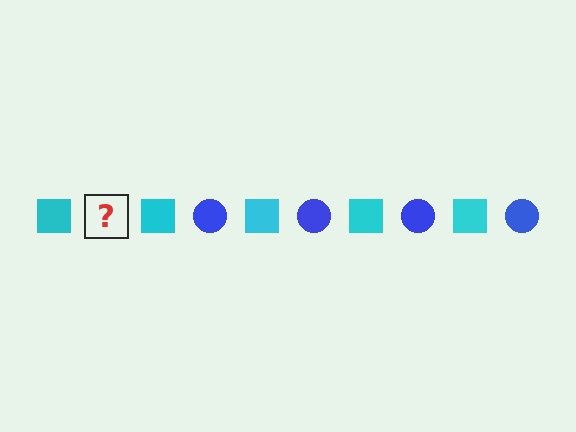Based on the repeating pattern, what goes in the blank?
The blank should be a blue circle.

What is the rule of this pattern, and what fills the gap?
The rule is that the pattern alternates between cyan square and blue circle. The gap should be filled with a blue circle.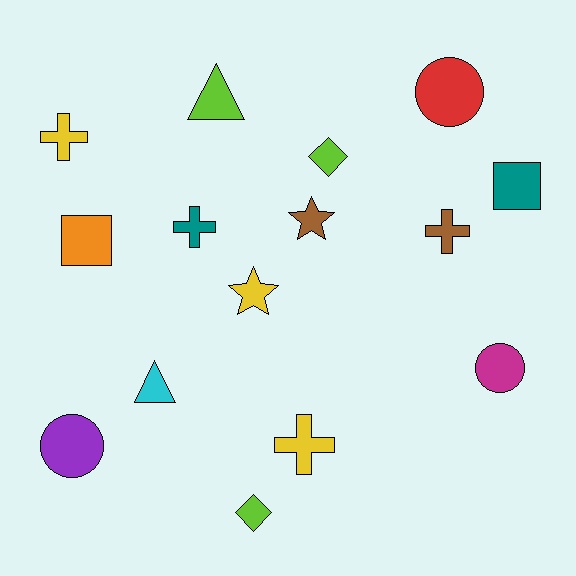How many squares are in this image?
There are 2 squares.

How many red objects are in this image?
There is 1 red object.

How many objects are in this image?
There are 15 objects.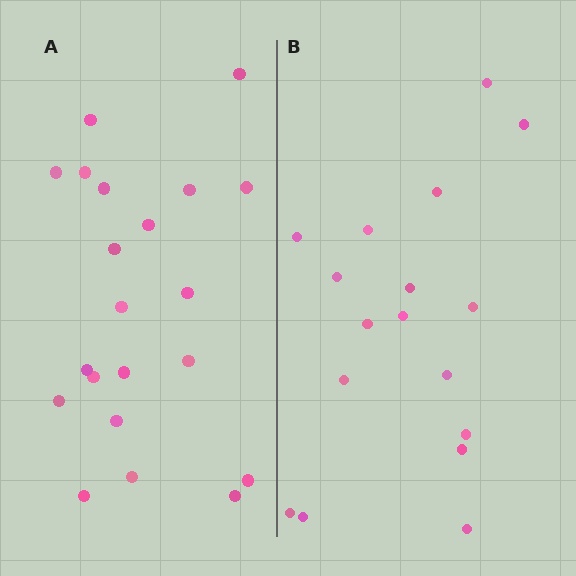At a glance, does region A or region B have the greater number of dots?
Region A (the left region) has more dots.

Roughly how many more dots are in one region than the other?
Region A has about 4 more dots than region B.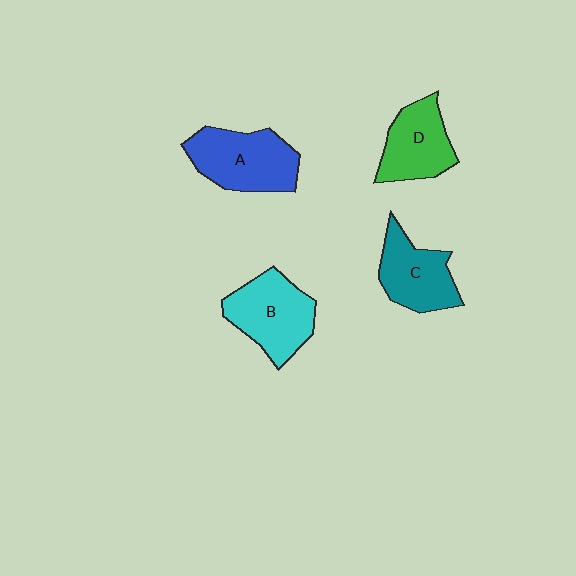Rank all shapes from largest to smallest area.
From largest to smallest: A (blue), B (cyan), C (teal), D (green).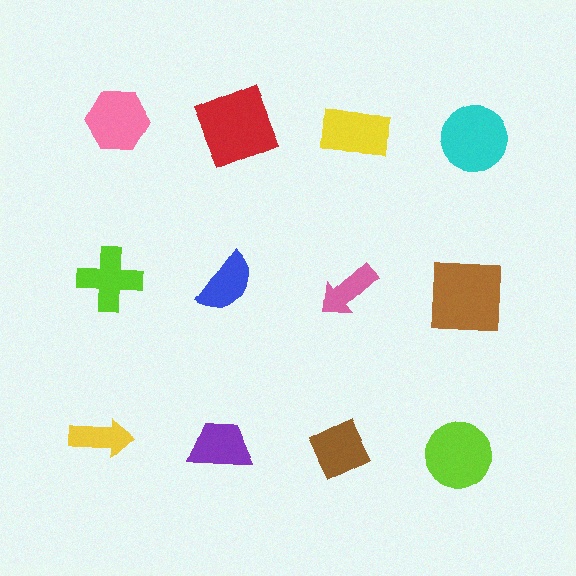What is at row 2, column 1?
A lime cross.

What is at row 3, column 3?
A brown diamond.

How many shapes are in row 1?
4 shapes.